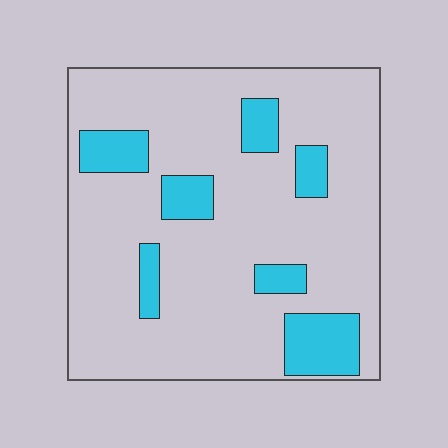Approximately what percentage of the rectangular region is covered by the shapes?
Approximately 15%.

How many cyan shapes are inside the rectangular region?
7.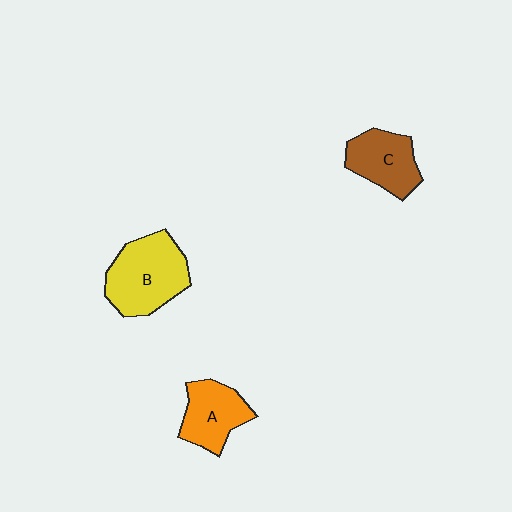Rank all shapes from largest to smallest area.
From largest to smallest: B (yellow), C (brown), A (orange).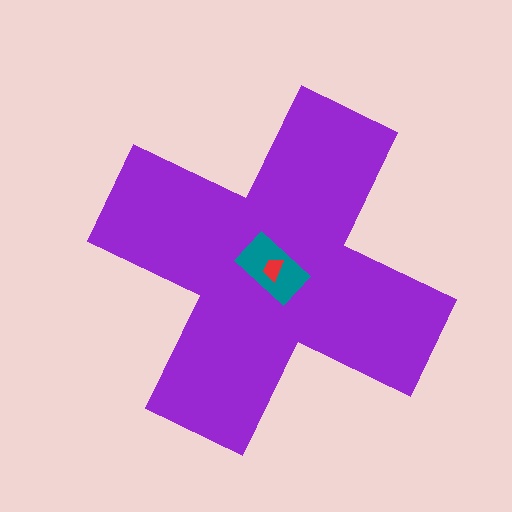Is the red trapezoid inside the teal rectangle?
Yes.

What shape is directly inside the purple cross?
The teal rectangle.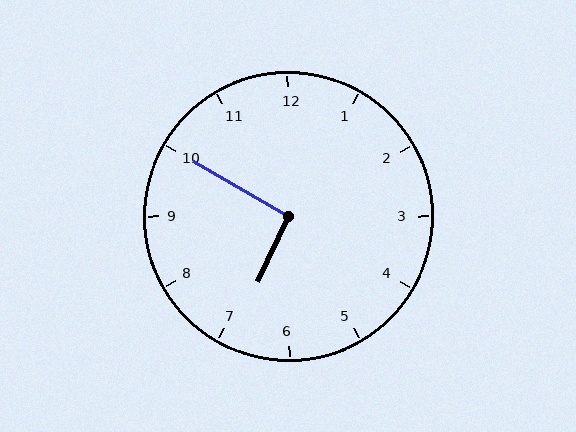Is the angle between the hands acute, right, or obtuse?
It is right.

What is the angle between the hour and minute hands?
Approximately 95 degrees.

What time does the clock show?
6:50.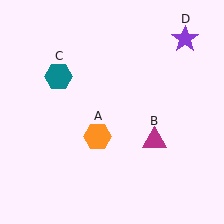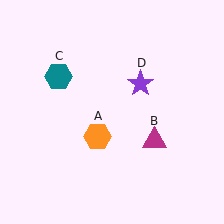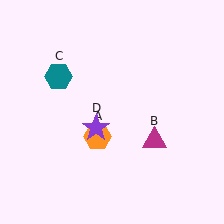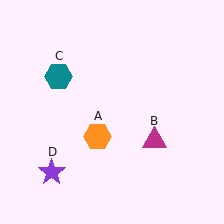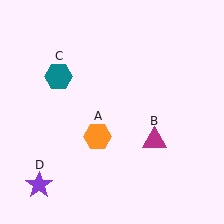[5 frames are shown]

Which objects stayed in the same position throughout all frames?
Orange hexagon (object A) and magenta triangle (object B) and teal hexagon (object C) remained stationary.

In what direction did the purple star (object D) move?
The purple star (object D) moved down and to the left.